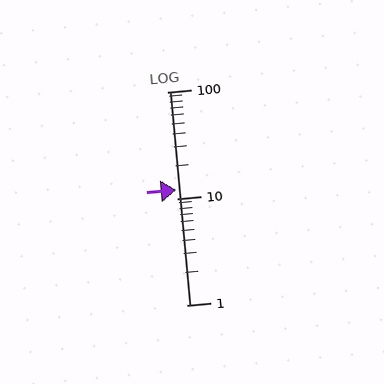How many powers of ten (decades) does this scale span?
The scale spans 2 decades, from 1 to 100.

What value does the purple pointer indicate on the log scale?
The pointer indicates approximately 12.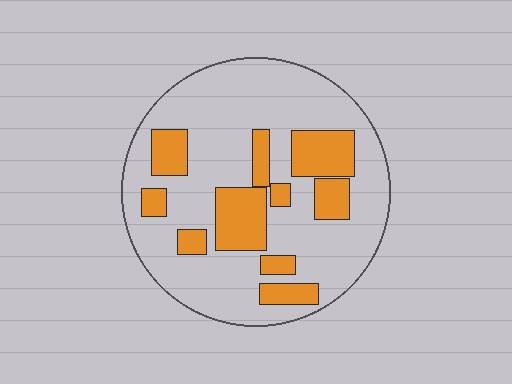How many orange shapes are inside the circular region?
10.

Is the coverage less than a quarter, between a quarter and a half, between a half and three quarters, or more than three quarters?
Between a quarter and a half.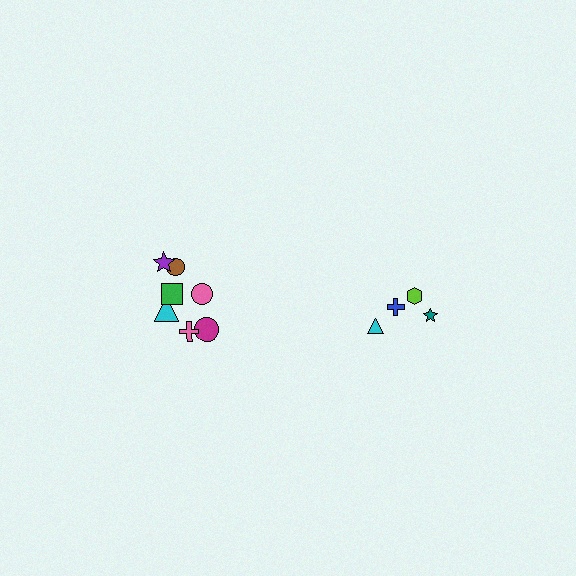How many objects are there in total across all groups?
There are 11 objects.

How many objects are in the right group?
There are 4 objects.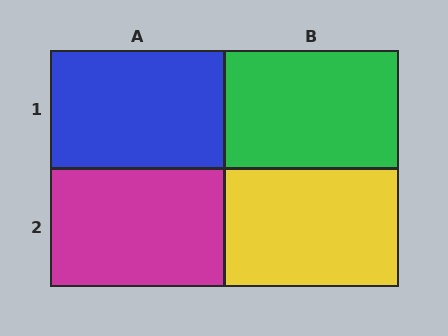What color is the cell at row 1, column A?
Blue.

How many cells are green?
1 cell is green.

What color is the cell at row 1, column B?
Green.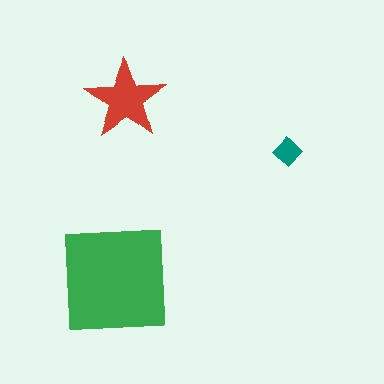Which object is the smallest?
The teal diamond.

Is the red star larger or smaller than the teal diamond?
Larger.